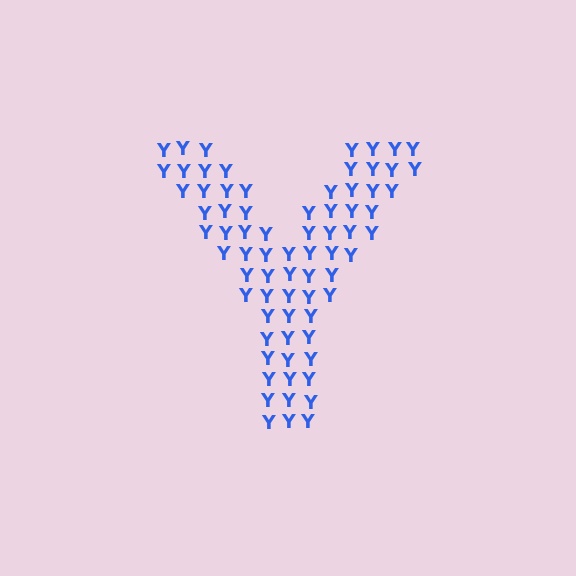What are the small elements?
The small elements are letter Y's.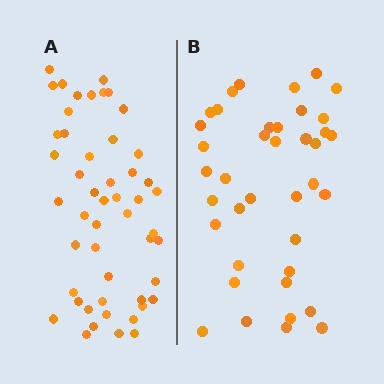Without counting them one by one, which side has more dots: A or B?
Region A (the left region) has more dots.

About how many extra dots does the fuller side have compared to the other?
Region A has roughly 12 or so more dots than region B.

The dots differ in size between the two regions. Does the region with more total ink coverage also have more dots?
No. Region B has more total ink coverage because its dots are larger, but region A actually contains more individual dots. Total area can be misleading — the number of items is what matters here.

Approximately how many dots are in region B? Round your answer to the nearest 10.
About 40 dots. (The exact count is 39, which rounds to 40.)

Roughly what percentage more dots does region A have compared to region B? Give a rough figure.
About 30% more.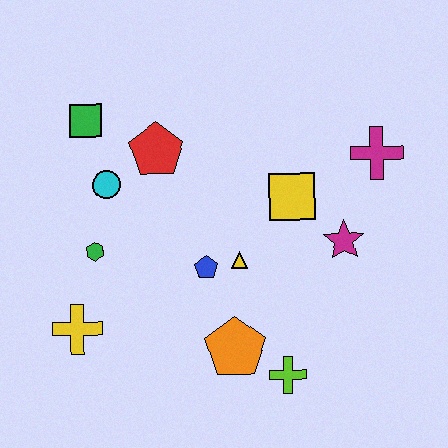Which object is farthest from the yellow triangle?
The green square is farthest from the yellow triangle.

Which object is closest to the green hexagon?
The cyan circle is closest to the green hexagon.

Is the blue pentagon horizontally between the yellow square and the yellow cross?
Yes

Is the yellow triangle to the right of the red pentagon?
Yes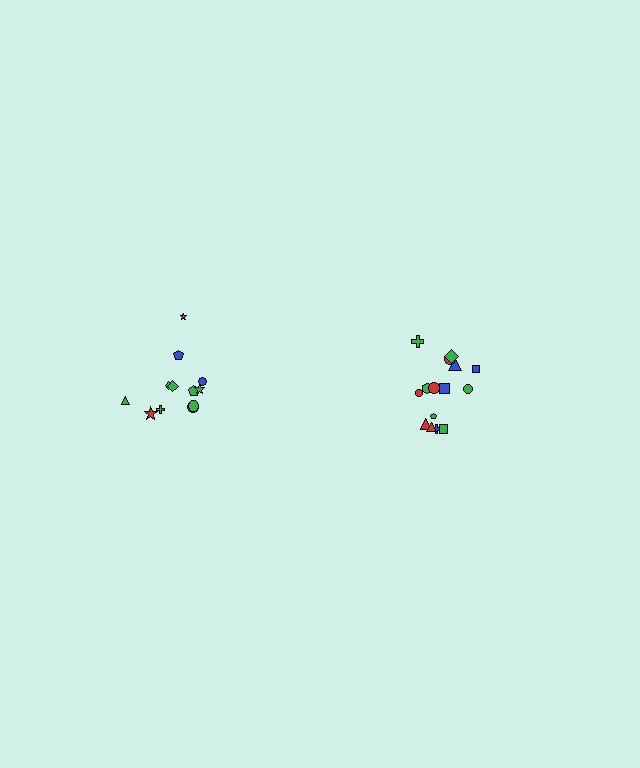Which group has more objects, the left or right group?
The right group.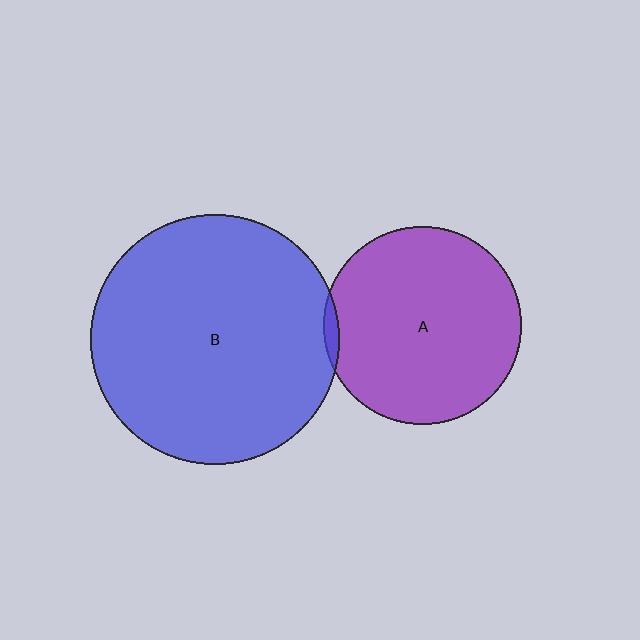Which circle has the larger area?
Circle B (blue).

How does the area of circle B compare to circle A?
Approximately 1.6 times.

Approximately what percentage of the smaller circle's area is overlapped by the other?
Approximately 5%.